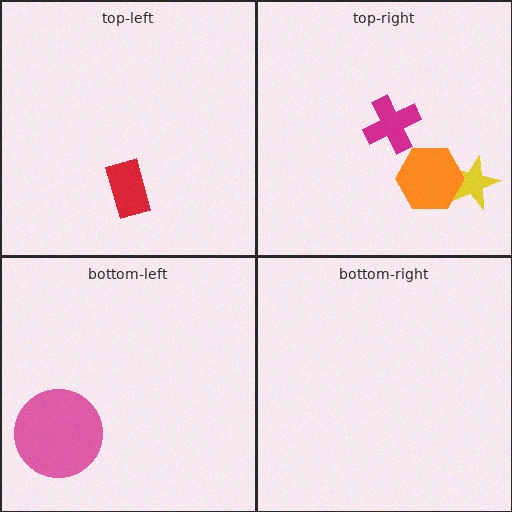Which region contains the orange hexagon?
The top-right region.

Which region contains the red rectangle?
The top-left region.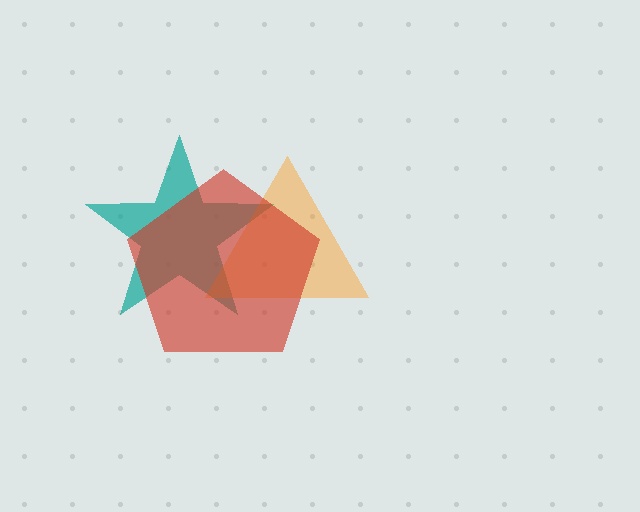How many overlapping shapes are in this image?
There are 3 overlapping shapes in the image.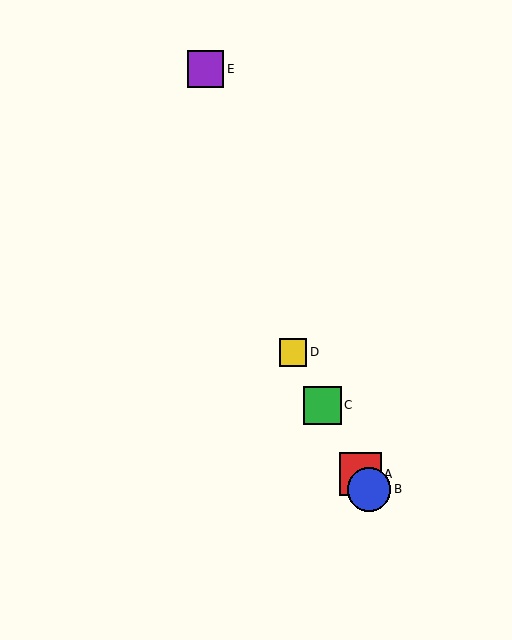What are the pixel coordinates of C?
Object C is at (322, 405).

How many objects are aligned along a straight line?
4 objects (A, B, C, D) are aligned along a straight line.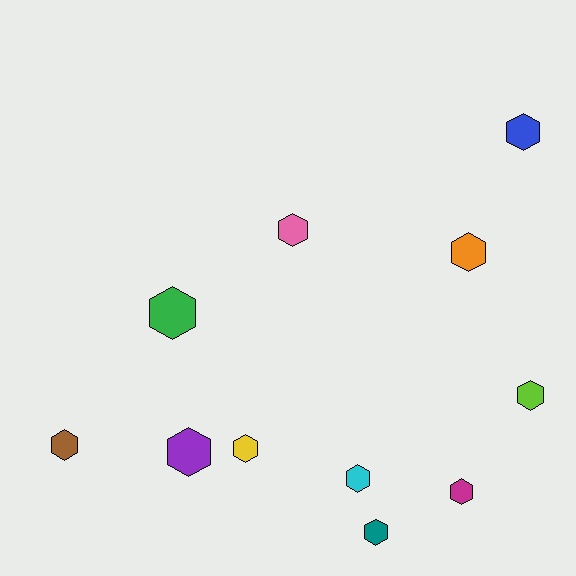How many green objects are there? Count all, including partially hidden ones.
There is 1 green object.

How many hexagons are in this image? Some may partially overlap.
There are 11 hexagons.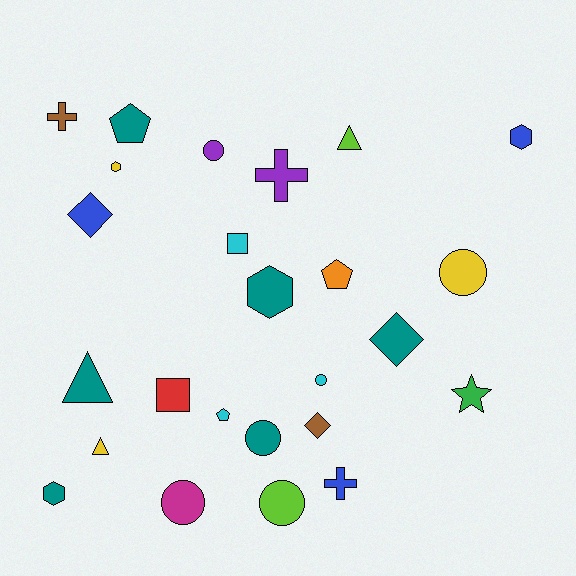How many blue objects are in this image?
There are 3 blue objects.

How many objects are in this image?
There are 25 objects.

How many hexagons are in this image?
There are 4 hexagons.